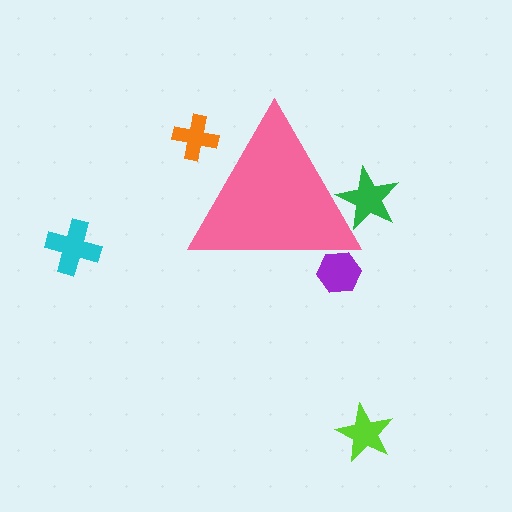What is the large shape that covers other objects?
A pink triangle.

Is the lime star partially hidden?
No, the lime star is fully visible.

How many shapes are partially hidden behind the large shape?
3 shapes are partially hidden.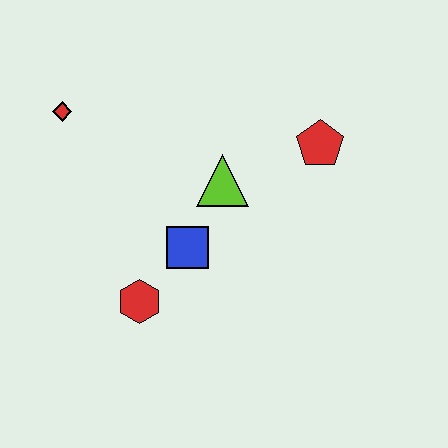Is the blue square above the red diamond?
No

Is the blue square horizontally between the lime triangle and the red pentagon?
No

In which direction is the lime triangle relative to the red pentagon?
The lime triangle is to the left of the red pentagon.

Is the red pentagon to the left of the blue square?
No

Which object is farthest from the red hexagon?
The red pentagon is farthest from the red hexagon.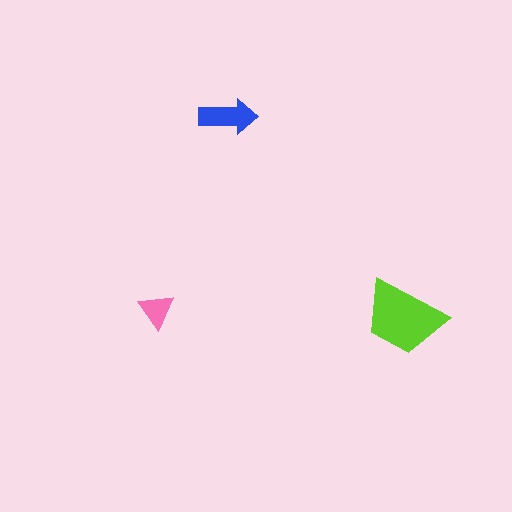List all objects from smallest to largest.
The pink triangle, the blue arrow, the lime trapezoid.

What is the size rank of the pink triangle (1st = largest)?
3rd.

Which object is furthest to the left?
The pink triangle is leftmost.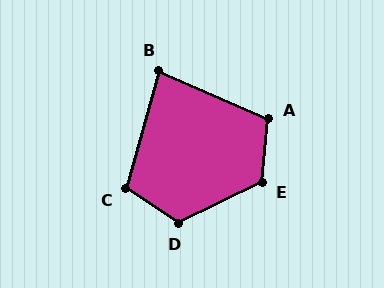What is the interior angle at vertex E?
Approximately 121 degrees (obtuse).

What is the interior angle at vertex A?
Approximately 108 degrees (obtuse).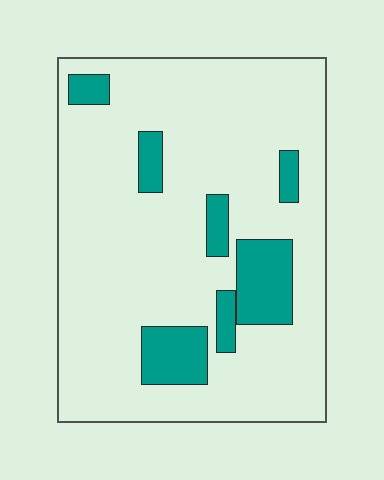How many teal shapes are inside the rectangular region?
7.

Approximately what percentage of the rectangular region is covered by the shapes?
Approximately 15%.